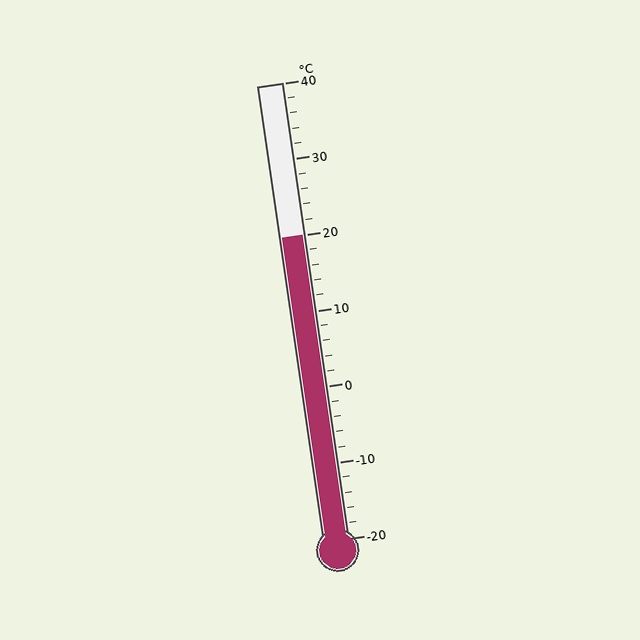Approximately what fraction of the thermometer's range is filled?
The thermometer is filled to approximately 65% of its range.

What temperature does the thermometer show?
The thermometer shows approximately 20°C.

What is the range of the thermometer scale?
The thermometer scale ranges from -20°C to 40°C.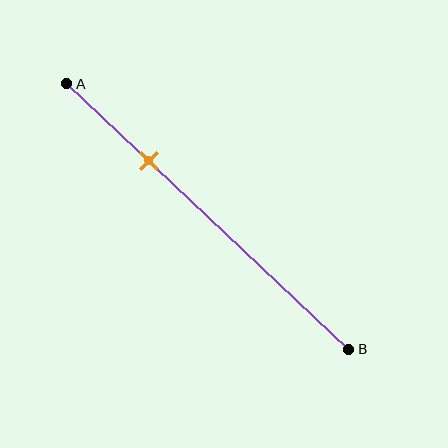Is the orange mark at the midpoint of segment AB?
No, the mark is at about 30% from A, not at the 50% midpoint.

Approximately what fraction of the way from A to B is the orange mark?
The orange mark is approximately 30% of the way from A to B.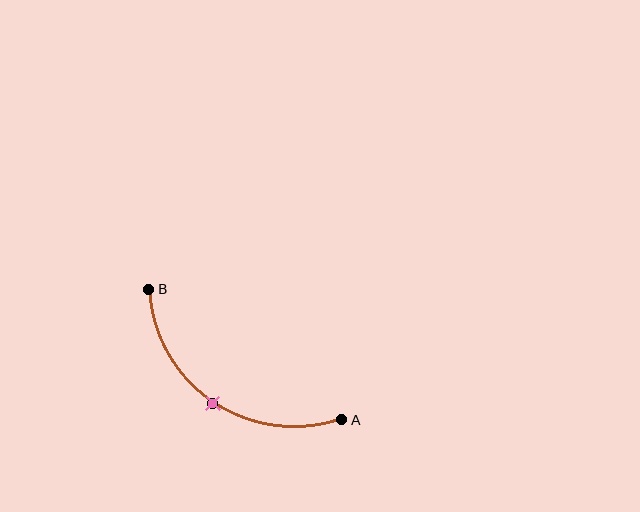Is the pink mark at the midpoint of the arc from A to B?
Yes. The pink mark lies on the arc at equal arc-length from both A and B — it is the arc midpoint.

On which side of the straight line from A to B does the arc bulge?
The arc bulges below and to the left of the straight line connecting A and B.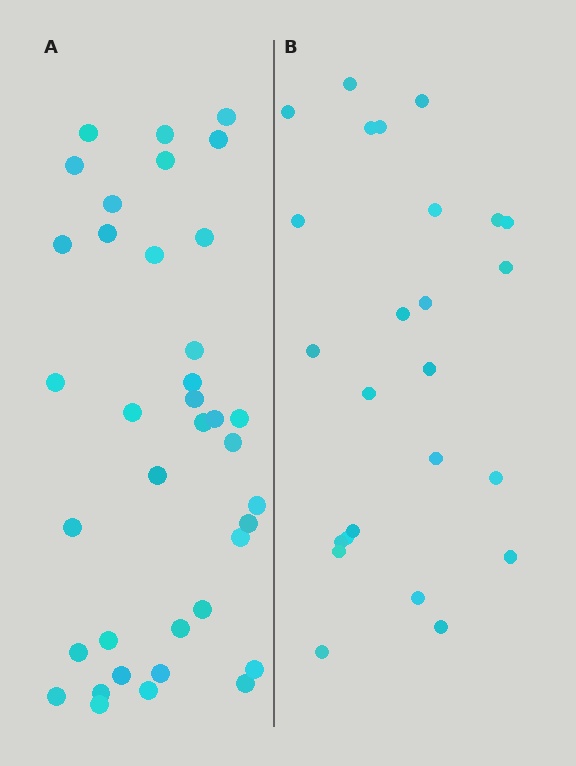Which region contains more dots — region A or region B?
Region A (the left region) has more dots.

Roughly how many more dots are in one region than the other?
Region A has roughly 12 or so more dots than region B.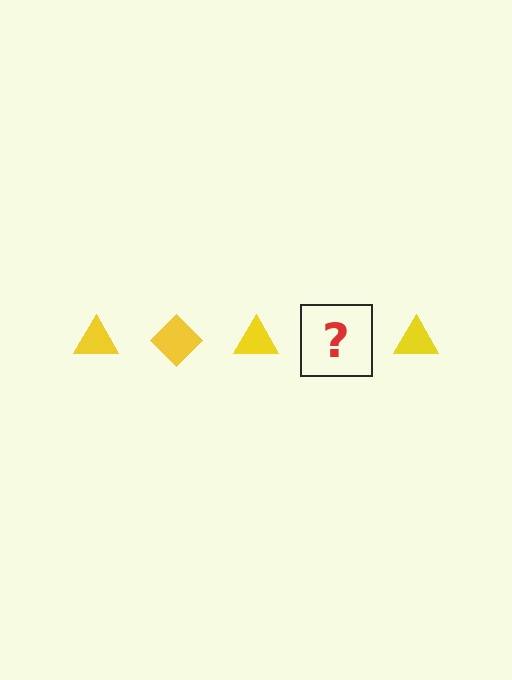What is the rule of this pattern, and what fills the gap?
The rule is that the pattern cycles through triangle, diamond shapes in yellow. The gap should be filled with a yellow diamond.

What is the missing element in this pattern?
The missing element is a yellow diamond.